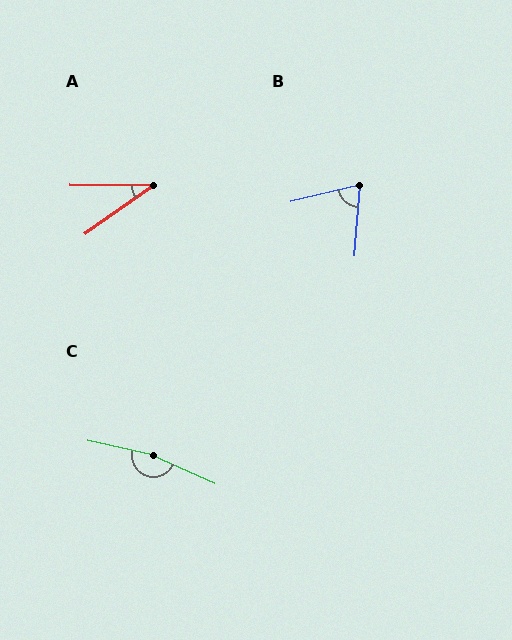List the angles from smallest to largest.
A (36°), B (71°), C (169°).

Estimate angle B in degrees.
Approximately 71 degrees.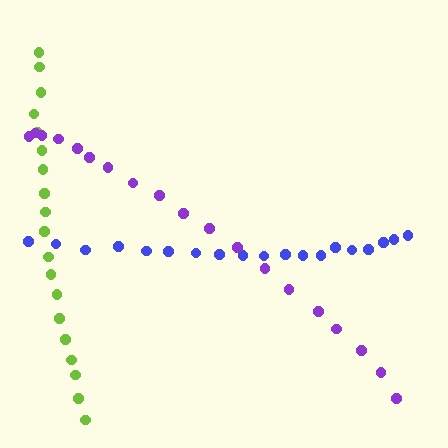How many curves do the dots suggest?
There are 3 distinct paths.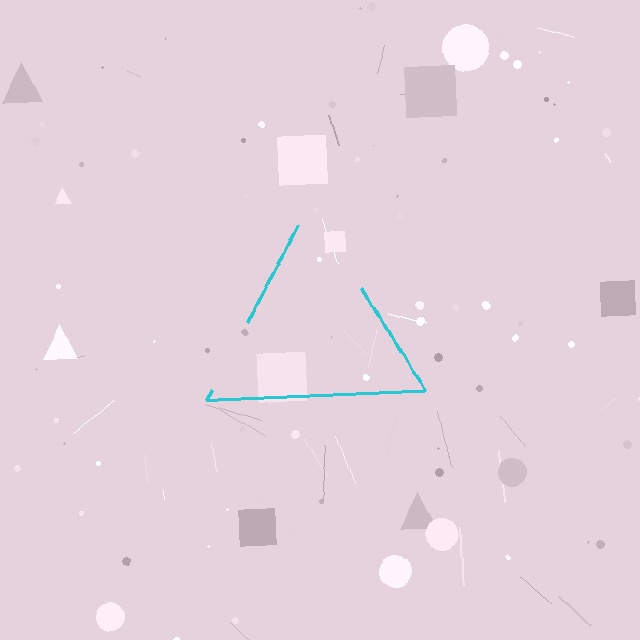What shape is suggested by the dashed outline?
The dashed outline suggests a triangle.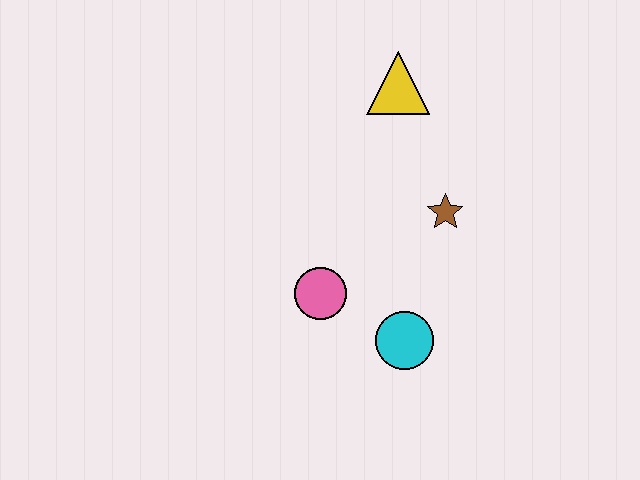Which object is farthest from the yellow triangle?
The cyan circle is farthest from the yellow triangle.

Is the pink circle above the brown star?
No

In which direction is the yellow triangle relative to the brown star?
The yellow triangle is above the brown star.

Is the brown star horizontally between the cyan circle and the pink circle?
No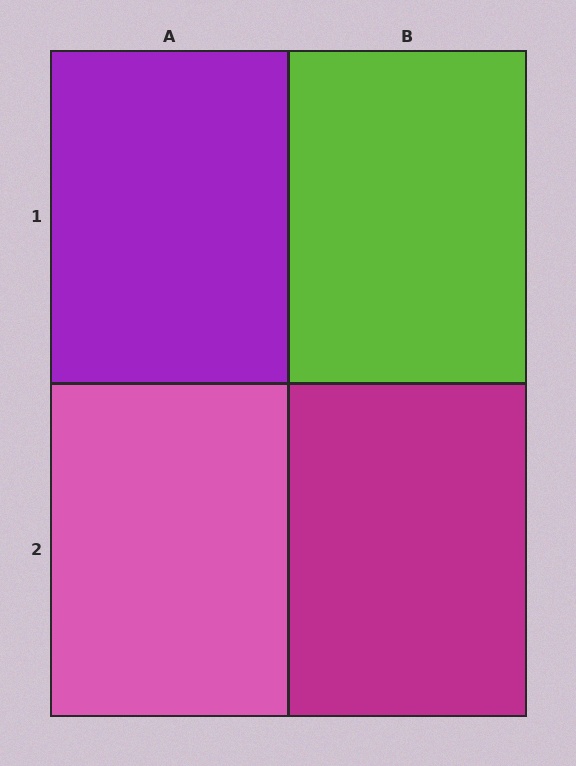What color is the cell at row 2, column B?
Magenta.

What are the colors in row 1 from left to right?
Purple, lime.